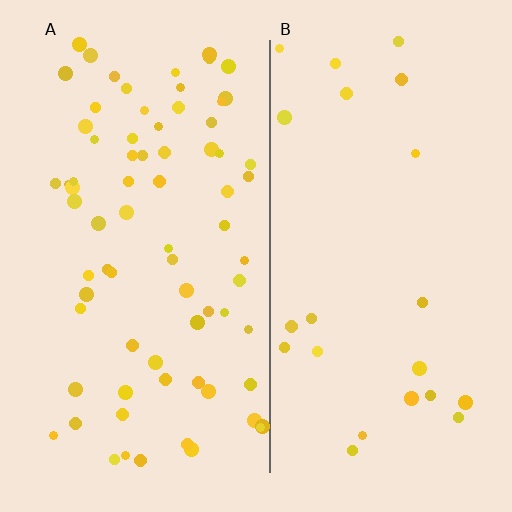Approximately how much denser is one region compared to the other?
Approximately 3.3× — region A over region B.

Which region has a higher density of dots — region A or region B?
A (the left).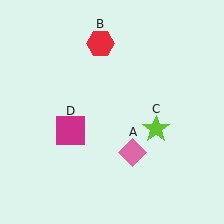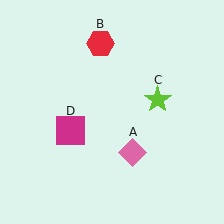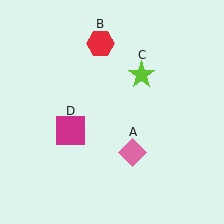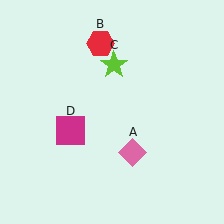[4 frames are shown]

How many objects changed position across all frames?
1 object changed position: lime star (object C).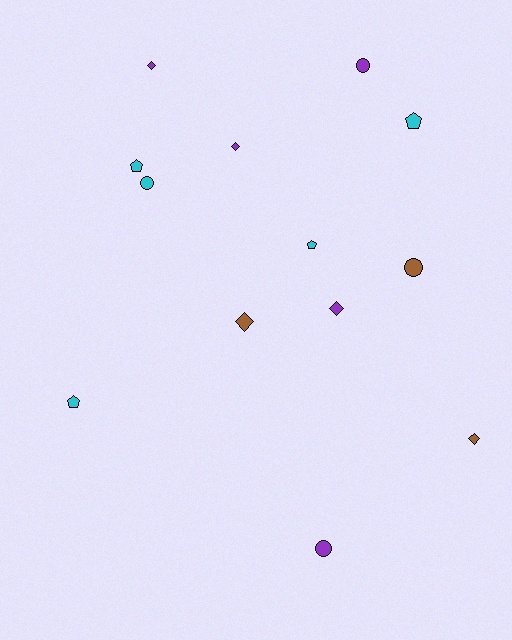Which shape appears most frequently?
Diamond, with 5 objects.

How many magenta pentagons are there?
There are no magenta pentagons.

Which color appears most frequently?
Cyan, with 5 objects.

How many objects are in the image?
There are 13 objects.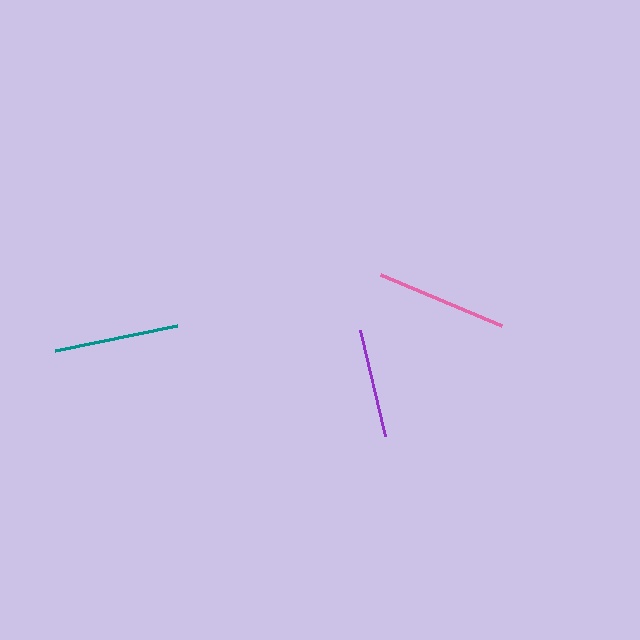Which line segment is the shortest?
The purple line is the shortest at approximately 109 pixels.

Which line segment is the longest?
The pink line is the longest at approximately 131 pixels.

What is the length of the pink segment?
The pink segment is approximately 131 pixels long.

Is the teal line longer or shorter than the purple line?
The teal line is longer than the purple line.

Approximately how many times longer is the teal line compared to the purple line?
The teal line is approximately 1.1 times the length of the purple line.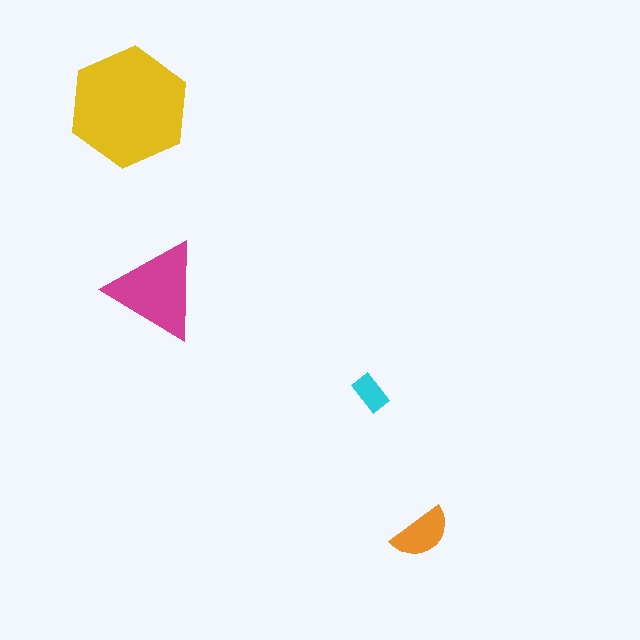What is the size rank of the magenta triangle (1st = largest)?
2nd.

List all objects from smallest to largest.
The cyan rectangle, the orange semicircle, the magenta triangle, the yellow hexagon.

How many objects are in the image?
There are 4 objects in the image.